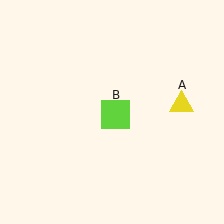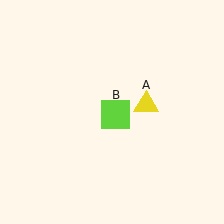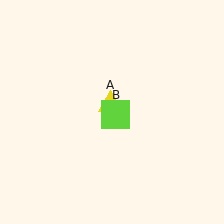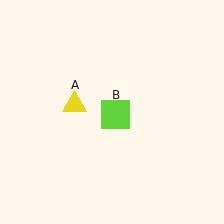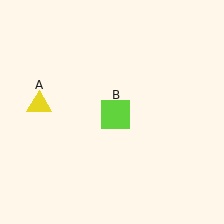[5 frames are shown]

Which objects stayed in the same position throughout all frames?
Lime square (object B) remained stationary.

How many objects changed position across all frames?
1 object changed position: yellow triangle (object A).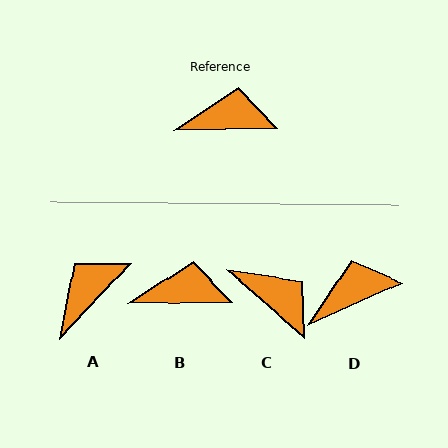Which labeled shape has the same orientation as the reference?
B.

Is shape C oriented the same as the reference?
No, it is off by about 42 degrees.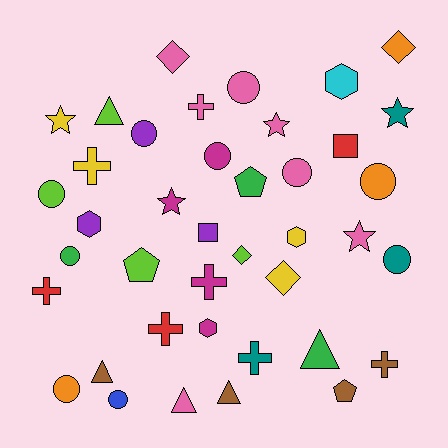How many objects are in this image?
There are 40 objects.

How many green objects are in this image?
There are 3 green objects.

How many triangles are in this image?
There are 5 triangles.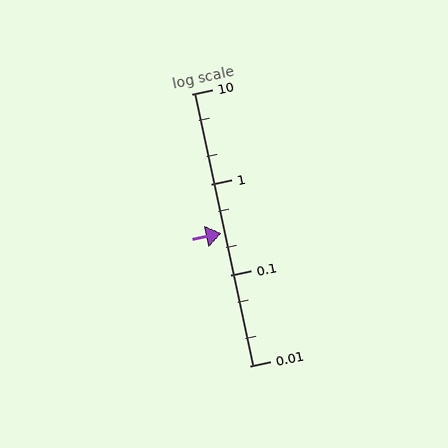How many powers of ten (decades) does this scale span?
The scale spans 3 decades, from 0.01 to 10.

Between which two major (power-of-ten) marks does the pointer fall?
The pointer is between 0.1 and 1.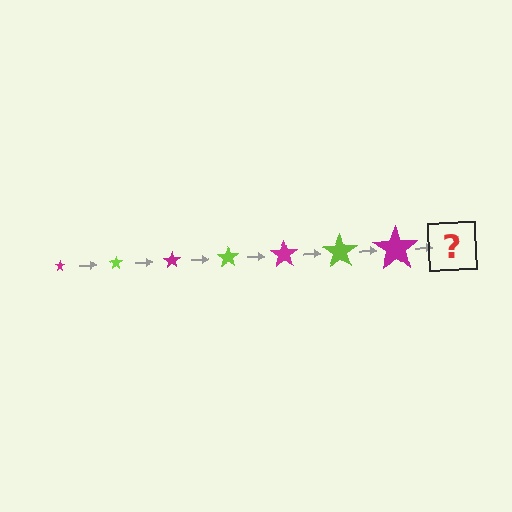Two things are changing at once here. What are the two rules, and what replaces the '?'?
The two rules are that the star grows larger each step and the color cycles through magenta and lime. The '?' should be a lime star, larger than the previous one.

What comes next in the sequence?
The next element should be a lime star, larger than the previous one.